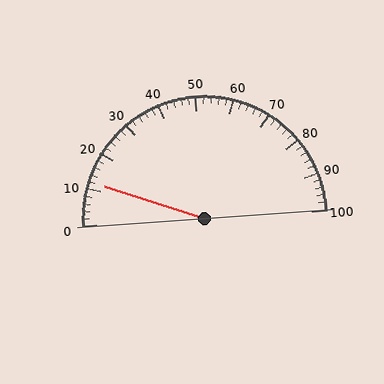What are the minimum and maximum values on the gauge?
The gauge ranges from 0 to 100.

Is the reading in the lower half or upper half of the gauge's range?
The reading is in the lower half of the range (0 to 100).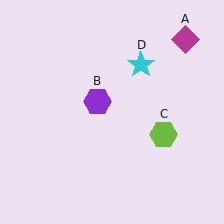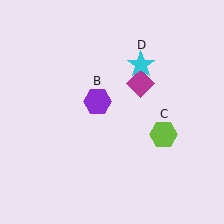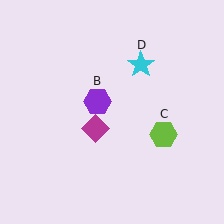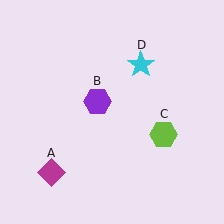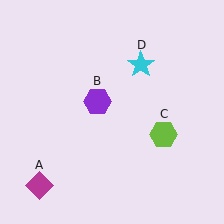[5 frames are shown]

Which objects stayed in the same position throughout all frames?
Purple hexagon (object B) and lime hexagon (object C) and cyan star (object D) remained stationary.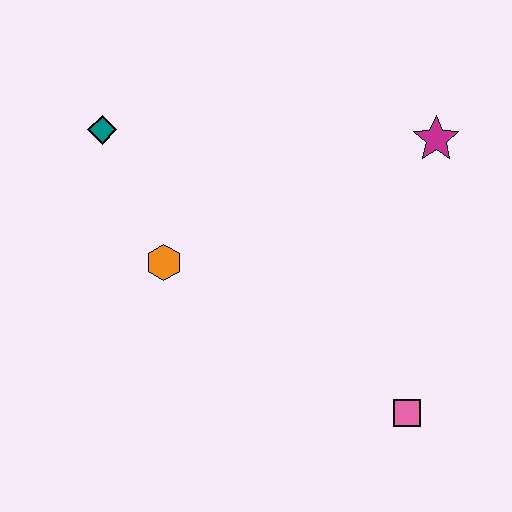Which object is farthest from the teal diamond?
The pink square is farthest from the teal diamond.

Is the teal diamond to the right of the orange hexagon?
No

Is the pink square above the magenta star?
No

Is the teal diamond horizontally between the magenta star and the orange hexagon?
No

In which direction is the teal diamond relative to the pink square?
The teal diamond is to the left of the pink square.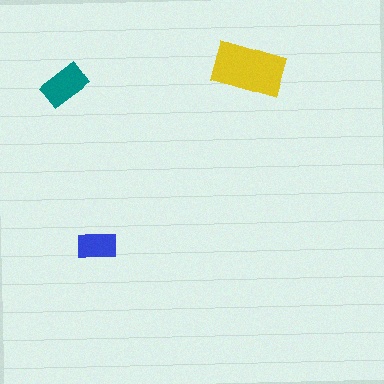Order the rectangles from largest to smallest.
the yellow one, the teal one, the blue one.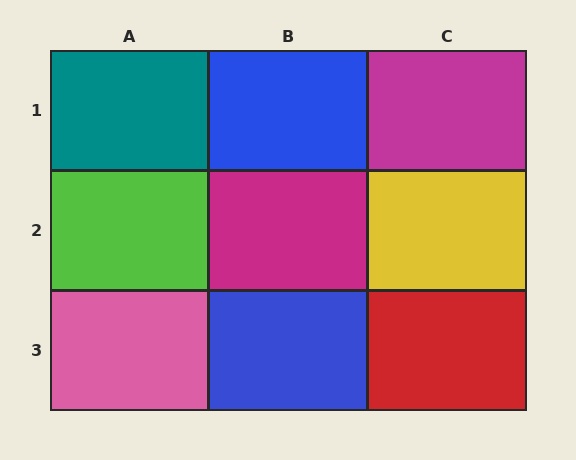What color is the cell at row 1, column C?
Magenta.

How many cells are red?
1 cell is red.